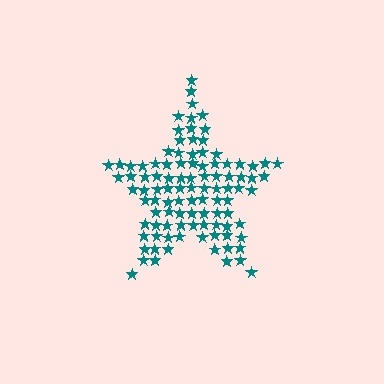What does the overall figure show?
The overall figure shows a star.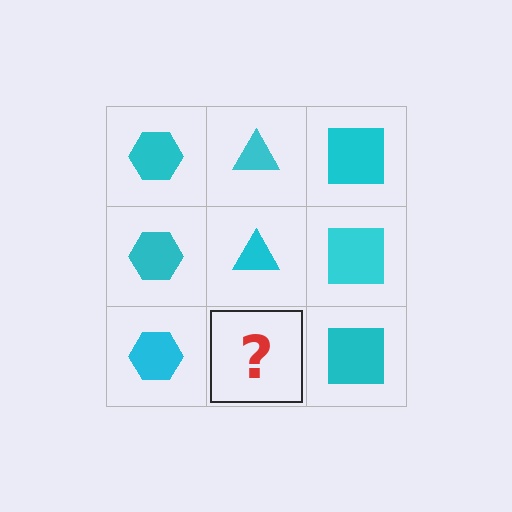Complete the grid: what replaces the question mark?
The question mark should be replaced with a cyan triangle.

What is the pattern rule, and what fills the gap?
The rule is that each column has a consistent shape. The gap should be filled with a cyan triangle.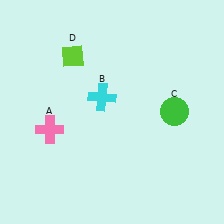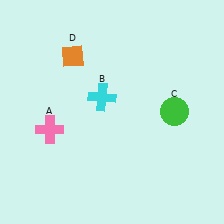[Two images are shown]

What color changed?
The diamond (D) changed from lime in Image 1 to orange in Image 2.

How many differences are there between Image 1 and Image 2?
There is 1 difference between the two images.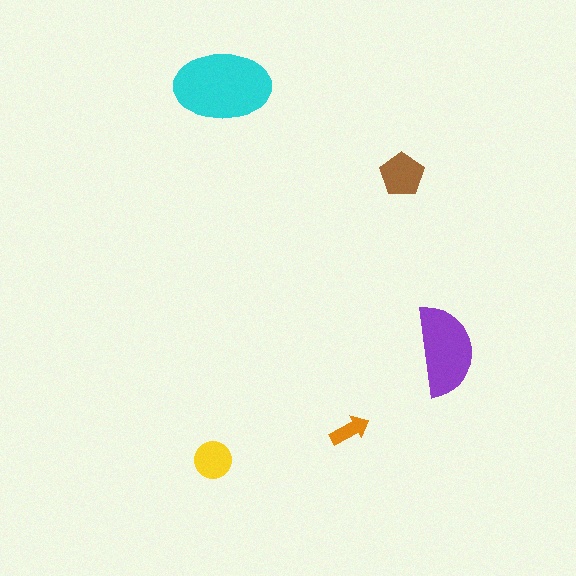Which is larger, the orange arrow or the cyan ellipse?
The cyan ellipse.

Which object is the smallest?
The orange arrow.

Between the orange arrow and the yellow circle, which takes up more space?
The yellow circle.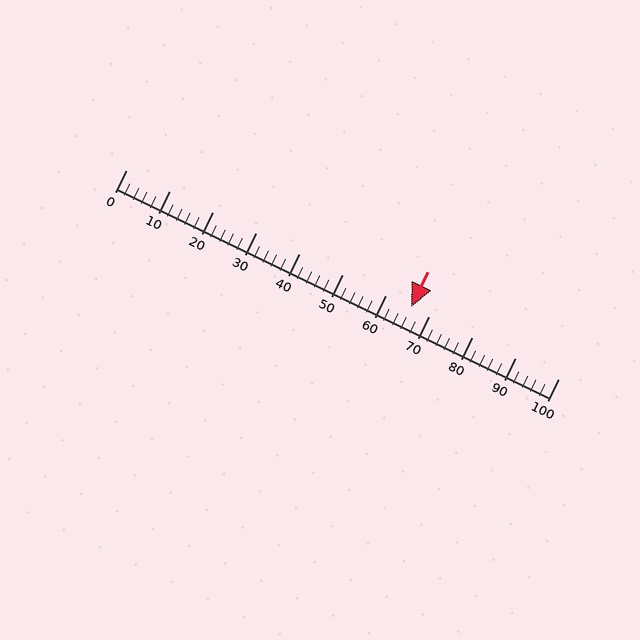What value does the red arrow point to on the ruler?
The red arrow points to approximately 66.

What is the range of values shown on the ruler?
The ruler shows values from 0 to 100.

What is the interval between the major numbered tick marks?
The major tick marks are spaced 10 units apart.